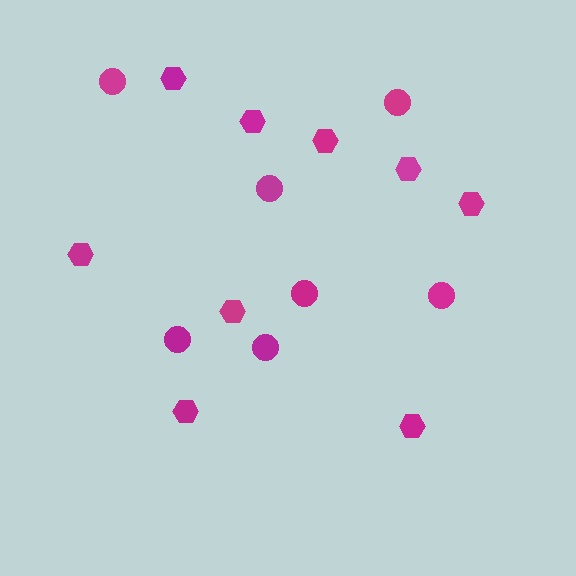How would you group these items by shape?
There are 2 groups: one group of hexagons (9) and one group of circles (7).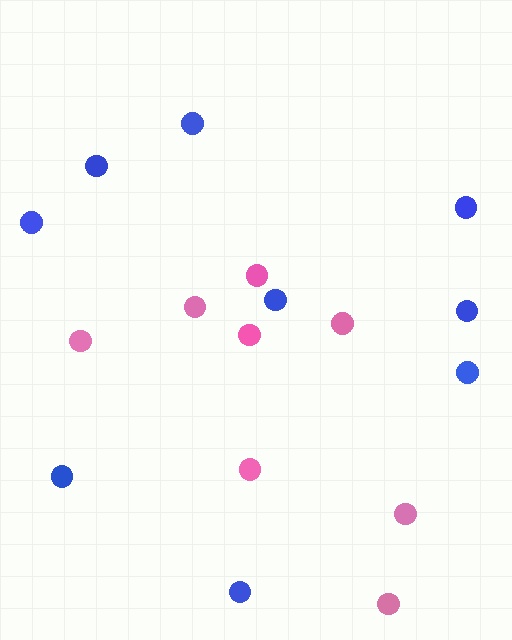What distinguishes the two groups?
There are 2 groups: one group of blue circles (9) and one group of pink circles (8).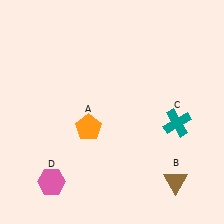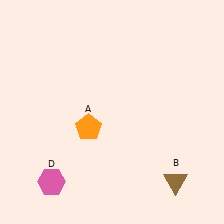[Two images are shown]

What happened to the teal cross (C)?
The teal cross (C) was removed in Image 2. It was in the bottom-right area of Image 1.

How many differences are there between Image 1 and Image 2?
There is 1 difference between the two images.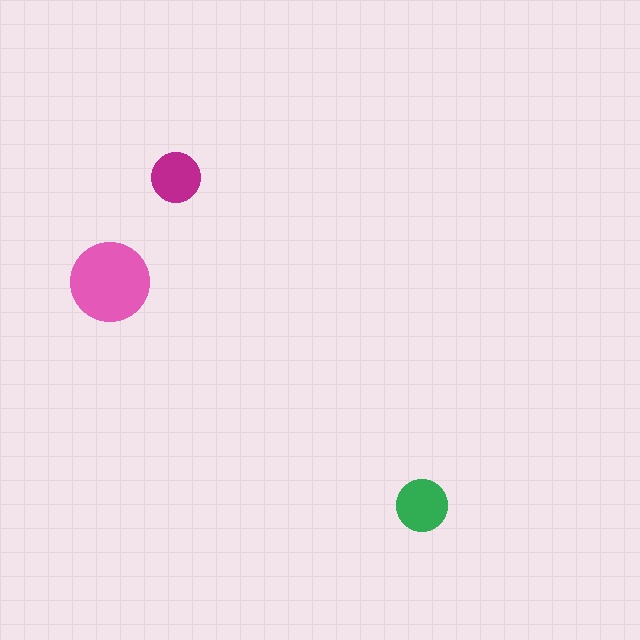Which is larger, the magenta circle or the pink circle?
The pink one.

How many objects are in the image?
There are 3 objects in the image.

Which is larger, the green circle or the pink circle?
The pink one.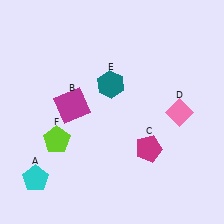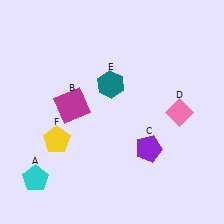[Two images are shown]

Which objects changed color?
C changed from magenta to purple. F changed from lime to yellow.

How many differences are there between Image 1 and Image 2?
There are 2 differences between the two images.